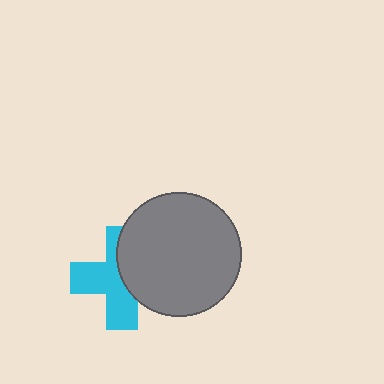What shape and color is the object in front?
The object in front is a gray circle.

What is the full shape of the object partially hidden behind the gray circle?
The partially hidden object is a cyan cross.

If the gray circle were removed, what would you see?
You would see the complete cyan cross.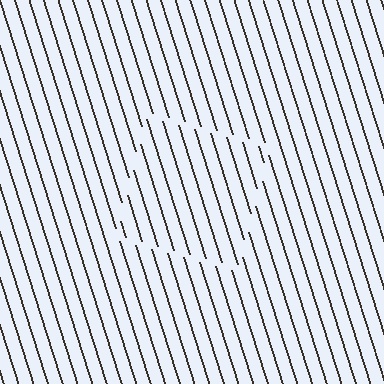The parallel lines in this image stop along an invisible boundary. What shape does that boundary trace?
An illusory square. The interior of the shape contains the same grating, shifted by half a period — the contour is defined by the phase discontinuity where line-ends from the inner and outer gratings abut.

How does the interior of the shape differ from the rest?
The interior of the shape contains the same grating, shifted by half a period — the contour is defined by the phase discontinuity where line-ends from the inner and outer gratings abut.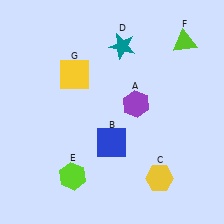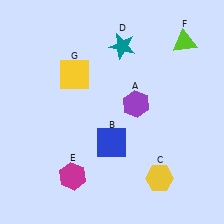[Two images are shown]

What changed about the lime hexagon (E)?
In Image 1, E is lime. In Image 2, it changed to magenta.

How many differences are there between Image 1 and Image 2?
There is 1 difference between the two images.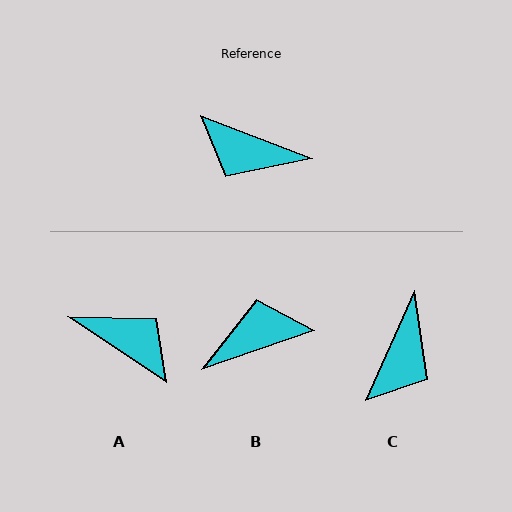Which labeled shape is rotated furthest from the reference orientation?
A, about 167 degrees away.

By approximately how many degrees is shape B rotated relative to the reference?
Approximately 140 degrees clockwise.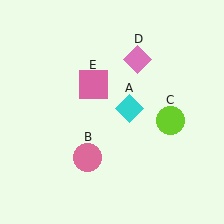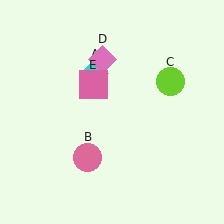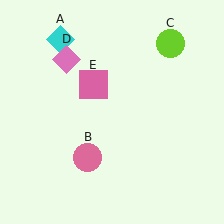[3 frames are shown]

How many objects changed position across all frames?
3 objects changed position: cyan diamond (object A), lime circle (object C), pink diamond (object D).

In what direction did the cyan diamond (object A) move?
The cyan diamond (object A) moved up and to the left.